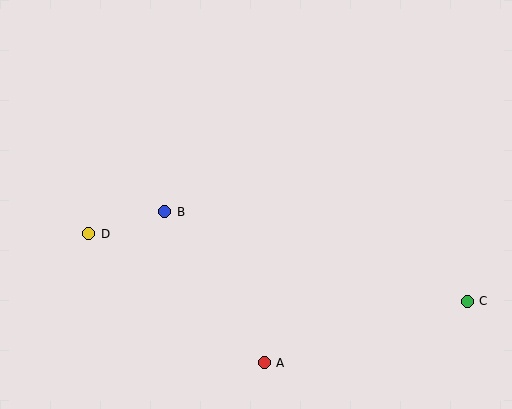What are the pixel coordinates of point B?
Point B is at (165, 212).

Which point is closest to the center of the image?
Point B at (165, 212) is closest to the center.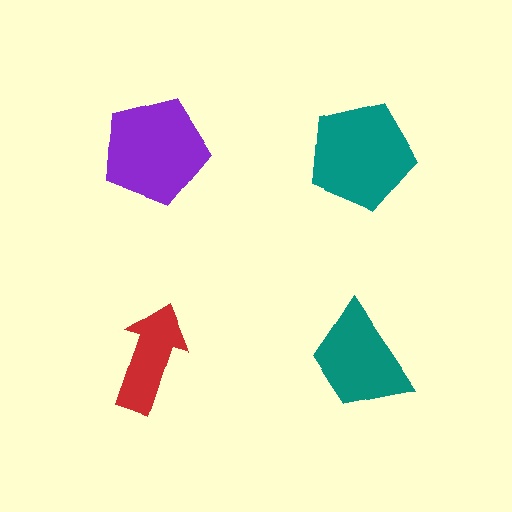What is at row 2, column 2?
A teal trapezoid.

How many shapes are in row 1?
2 shapes.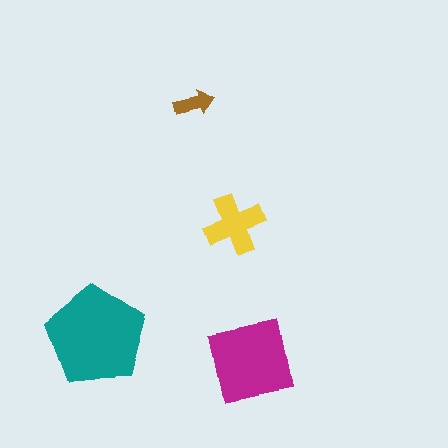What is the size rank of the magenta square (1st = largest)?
2nd.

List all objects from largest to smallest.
The teal pentagon, the magenta square, the yellow cross, the brown arrow.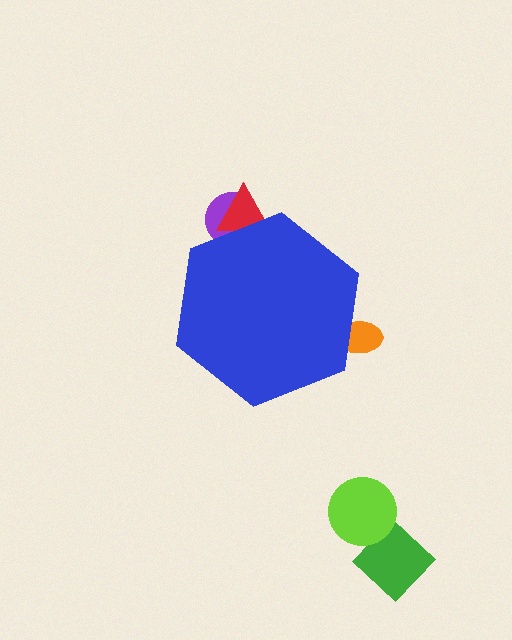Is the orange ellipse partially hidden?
Yes, the orange ellipse is partially hidden behind the blue hexagon.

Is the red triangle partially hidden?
Yes, the red triangle is partially hidden behind the blue hexagon.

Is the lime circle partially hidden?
No, the lime circle is fully visible.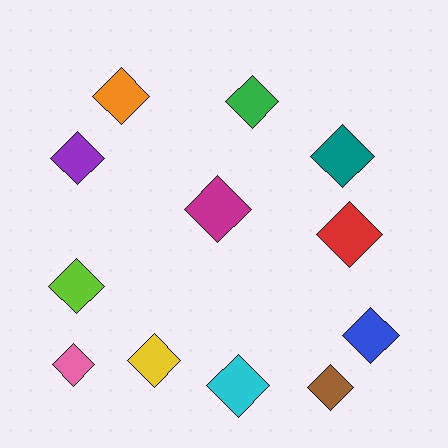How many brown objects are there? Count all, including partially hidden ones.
There is 1 brown object.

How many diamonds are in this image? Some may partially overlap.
There are 12 diamonds.